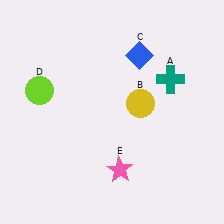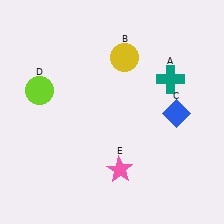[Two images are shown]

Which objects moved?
The objects that moved are: the yellow circle (B), the blue diamond (C).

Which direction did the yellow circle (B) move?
The yellow circle (B) moved up.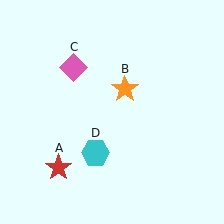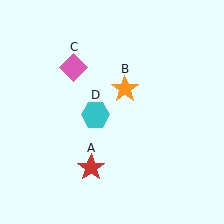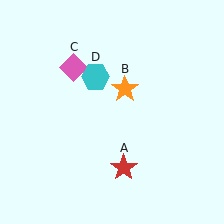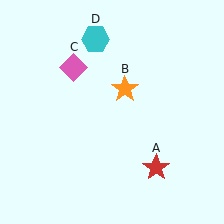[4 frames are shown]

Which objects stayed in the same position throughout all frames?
Orange star (object B) and pink diamond (object C) remained stationary.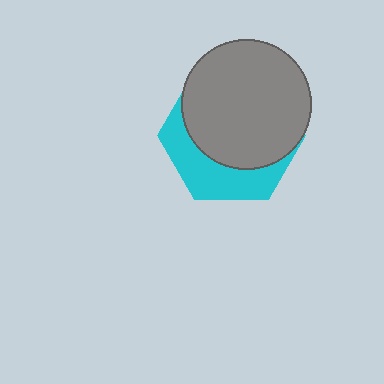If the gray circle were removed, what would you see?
You would see the complete cyan hexagon.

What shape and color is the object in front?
The object in front is a gray circle.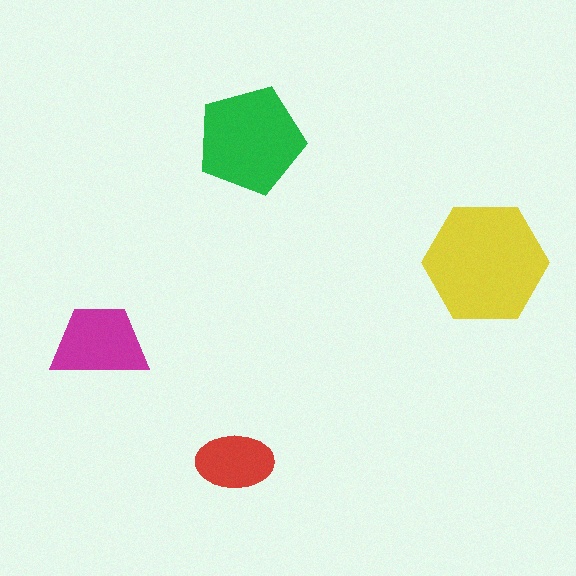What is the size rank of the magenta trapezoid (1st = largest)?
3rd.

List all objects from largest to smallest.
The yellow hexagon, the green pentagon, the magenta trapezoid, the red ellipse.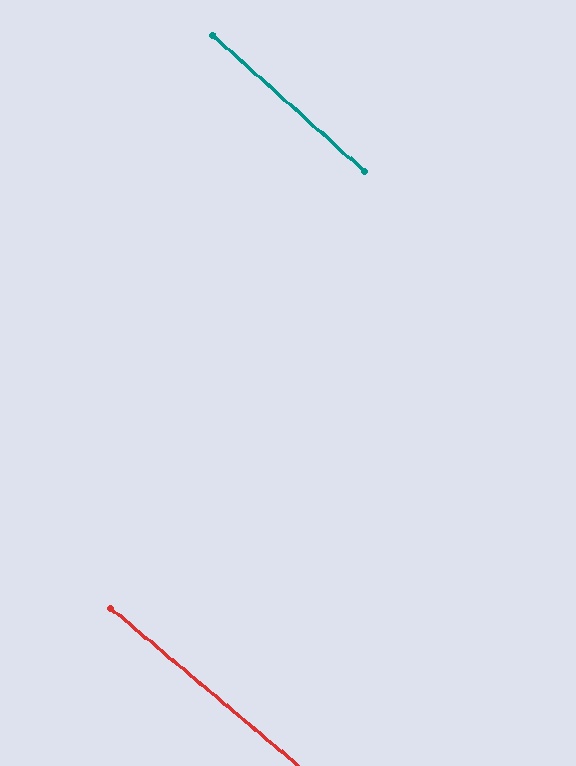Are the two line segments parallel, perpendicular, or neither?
Parallel — their directions differ by only 2.0°.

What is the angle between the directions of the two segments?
Approximately 2 degrees.